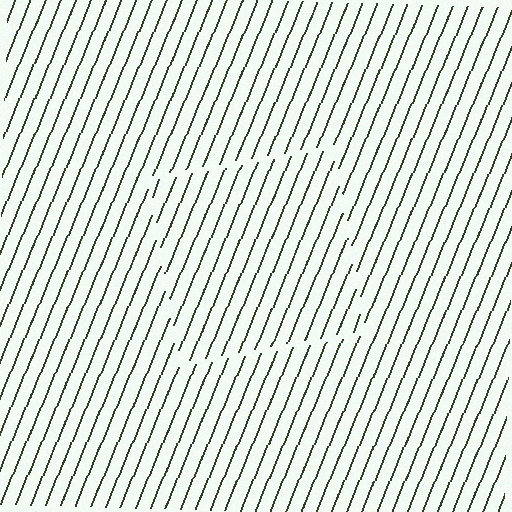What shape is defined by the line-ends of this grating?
An illusory square. The interior of the shape contains the same grating, shifted by half a period — the contour is defined by the phase discontinuity where line-ends from the inner and outer gratings abut.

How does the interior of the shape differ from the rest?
The interior of the shape contains the same grating, shifted by half a period — the contour is defined by the phase discontinuity where line-ends from the inner and outer gratings abut.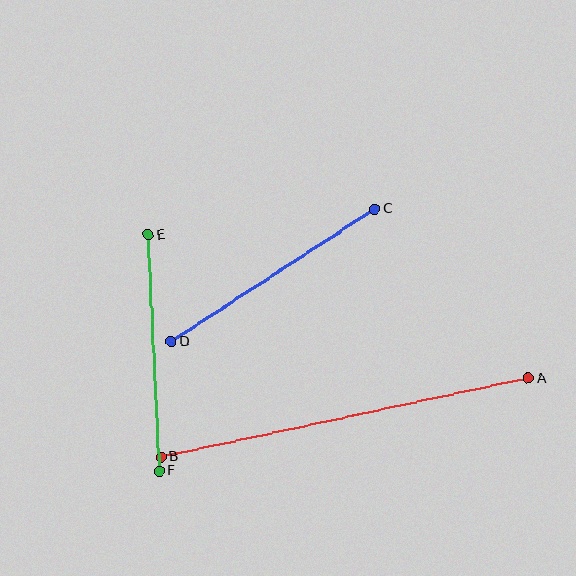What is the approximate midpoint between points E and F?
The midpoint is at approximately (154, 353) pixels.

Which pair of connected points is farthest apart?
Points A and B are farthest apart.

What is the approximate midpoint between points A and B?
The midpoint is at approximately (345, 417) pixels.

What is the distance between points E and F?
The distance is approximately 237 pixels.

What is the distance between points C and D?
The distance is approximately 243 pixels.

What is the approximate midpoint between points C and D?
The midpoint is at approximately (273, 275) pixels.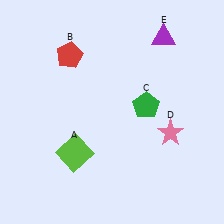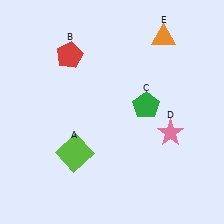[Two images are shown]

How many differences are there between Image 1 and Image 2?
There is 1 difference between the two images.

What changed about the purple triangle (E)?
In Image 1, E is purple. In Image 2, it changed to orange.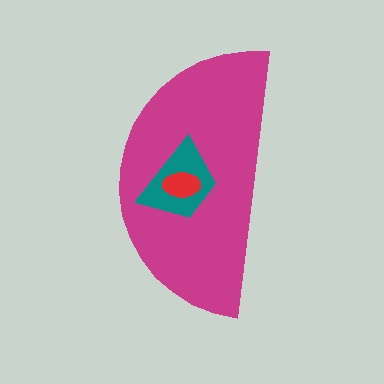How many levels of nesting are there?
3.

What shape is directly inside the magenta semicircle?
The teal trapezoid.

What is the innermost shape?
The red ellipse.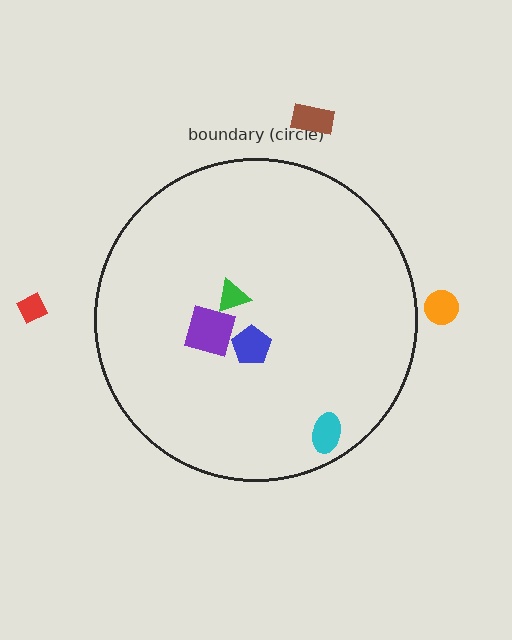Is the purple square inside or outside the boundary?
Inside.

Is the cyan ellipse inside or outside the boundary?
Inside.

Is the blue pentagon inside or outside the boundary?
Inside.